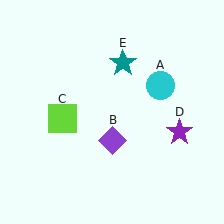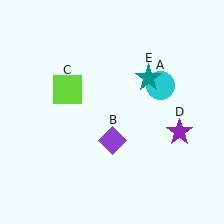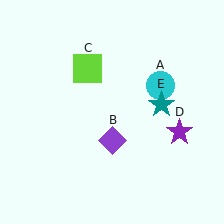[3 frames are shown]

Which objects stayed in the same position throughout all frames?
Cyan circle (object A) and purple diamond (object B) and purple star (object D) remained stationary.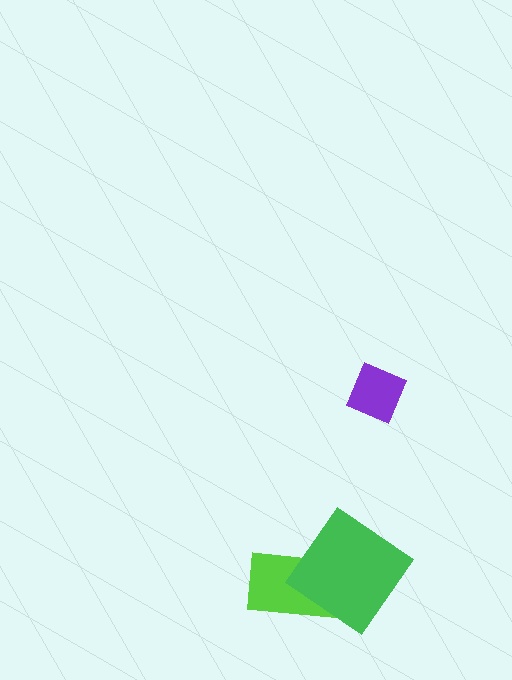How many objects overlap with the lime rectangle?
1 object overlaps with the lime rectangle.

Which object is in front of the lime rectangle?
The green diamond is in front of the lime rectangle.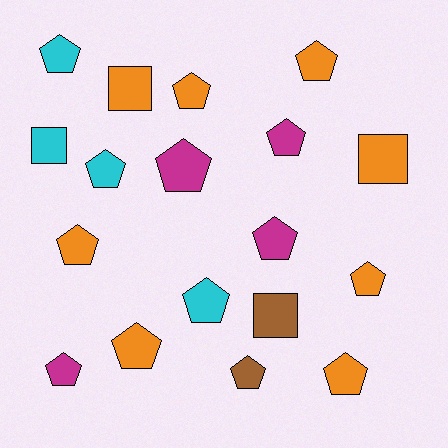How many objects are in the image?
There are 18 objects.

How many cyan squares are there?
There is 1 cyan square.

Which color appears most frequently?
Orange, with 8 objects.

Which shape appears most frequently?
Pentagon, with 14 objects.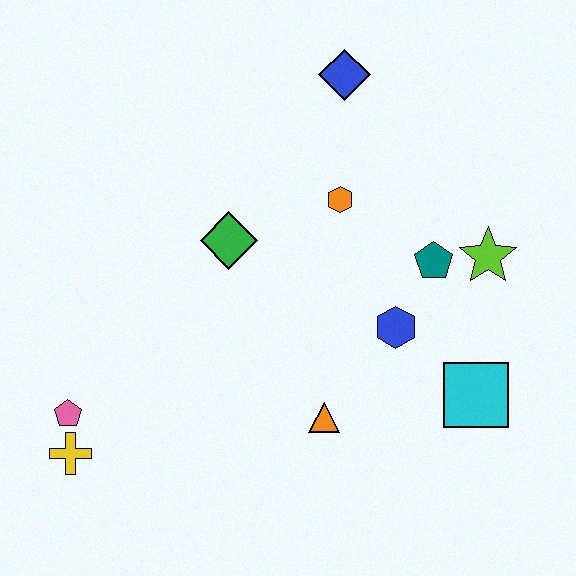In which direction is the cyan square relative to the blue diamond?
The cyan square is below the blue diamond.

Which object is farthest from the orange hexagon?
The yellow cross is farthest from the orange hexagon.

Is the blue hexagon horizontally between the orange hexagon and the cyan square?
Yes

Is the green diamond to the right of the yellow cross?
Yes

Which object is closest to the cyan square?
The blue hexagon is closest to the cyan square.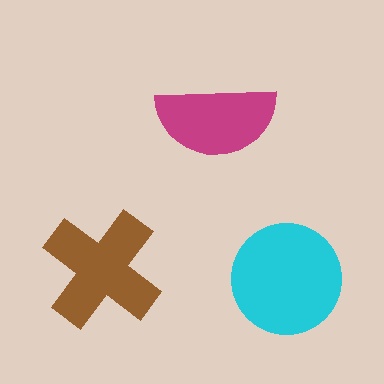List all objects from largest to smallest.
The cyan circle, the brown cross, the magenta semicircle.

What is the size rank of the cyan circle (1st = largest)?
1st.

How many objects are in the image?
There are 3 objects in the image.